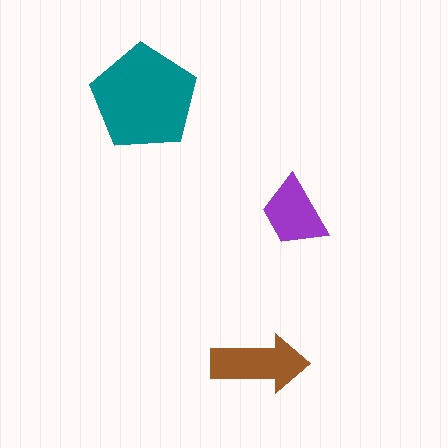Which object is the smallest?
The purple trapezoid.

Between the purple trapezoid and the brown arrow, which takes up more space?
The brown arrow.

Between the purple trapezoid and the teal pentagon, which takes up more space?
The teal pentagon.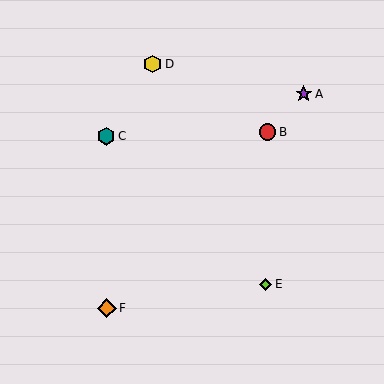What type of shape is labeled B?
Shape B is a red circle.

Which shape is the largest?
The orange diamond (labeled F) is the largest.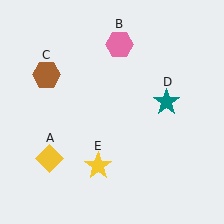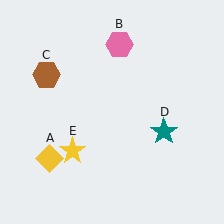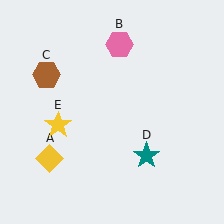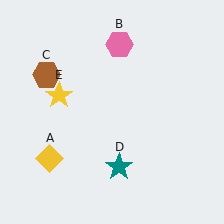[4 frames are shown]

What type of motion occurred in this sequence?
The teal star (object D), yellow star (object E) rotated clockwise around the center of the scene.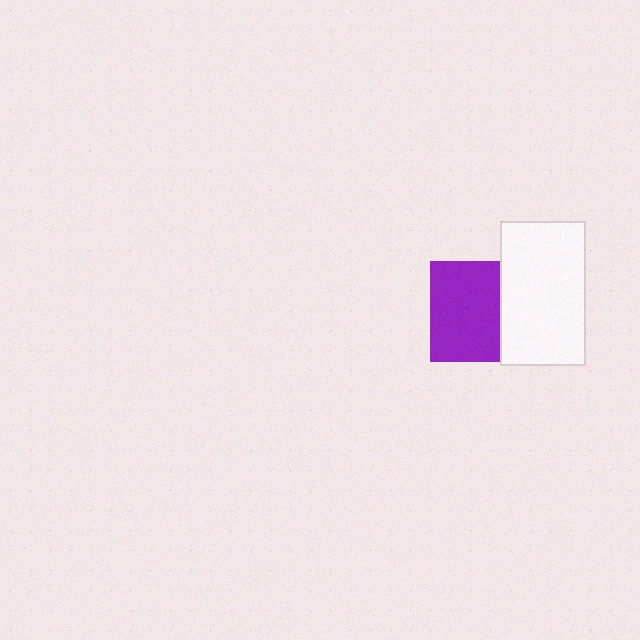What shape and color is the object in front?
The object in front is a white rectangle.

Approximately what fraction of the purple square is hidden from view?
Roughly 31% of the purple square is hidden behind the white rectangle.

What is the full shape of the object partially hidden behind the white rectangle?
The partially hidden object is a purple square.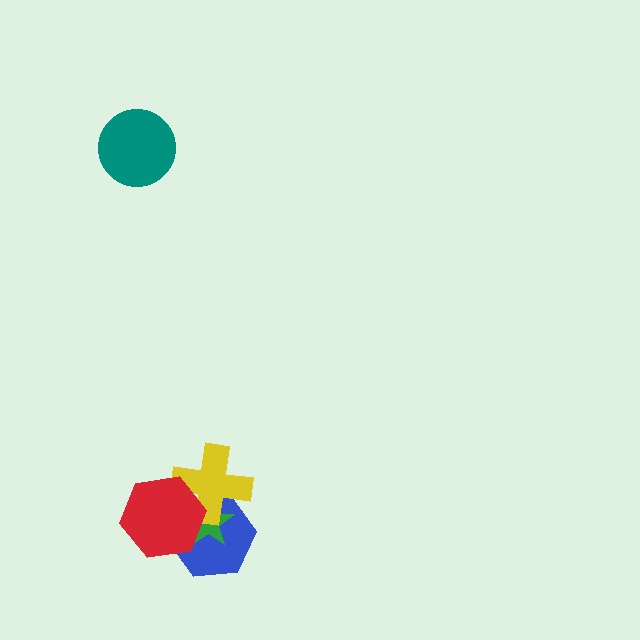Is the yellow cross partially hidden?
Yes, it is partially covered by another shape.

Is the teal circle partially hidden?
No, no other shape covers it.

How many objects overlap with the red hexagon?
3 objects overlap with the red hexagon.